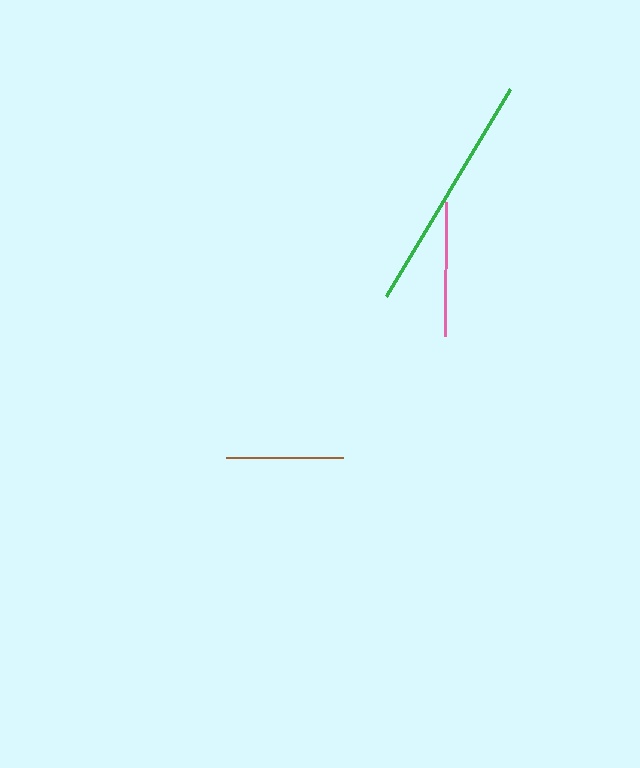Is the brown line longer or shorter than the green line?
The green line is longer than the brown line.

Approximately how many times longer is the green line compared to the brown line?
The green line is approximately 2.1 times the length of the brown line.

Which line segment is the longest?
The green line is the longest at approximately 241 pixels.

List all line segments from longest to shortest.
From longest to shortest: green, pink, brown.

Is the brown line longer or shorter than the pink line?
The pink line is longer than the brown line.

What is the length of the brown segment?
The brown segment is approximately 117 pixels long.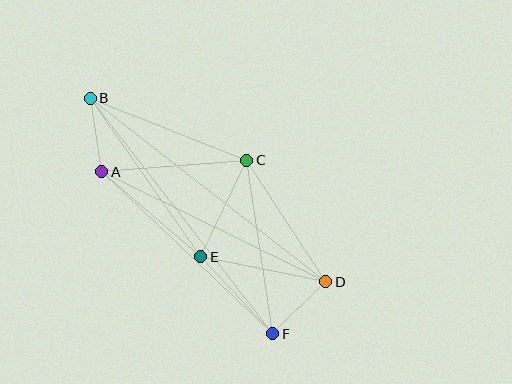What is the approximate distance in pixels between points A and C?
The distance between A and C is approximately 146 pixels.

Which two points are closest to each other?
Points A and B are closest to each other.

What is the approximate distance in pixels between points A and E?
The distance between A and E is approximately 131 pixels.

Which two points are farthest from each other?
Points B and D are farthest from each other.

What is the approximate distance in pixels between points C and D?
The distance between C and D is approximately 145 pixels.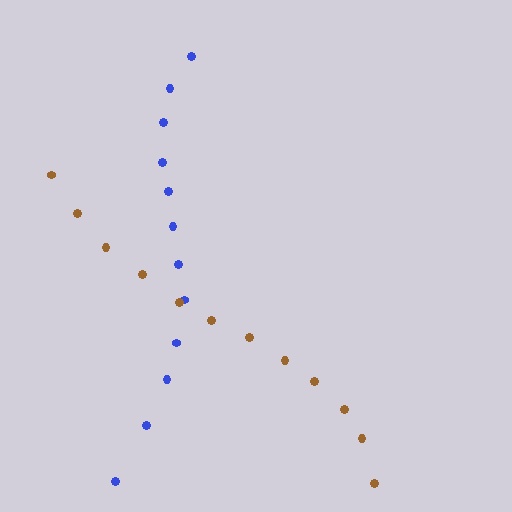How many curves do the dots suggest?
There are 2 distinct paths.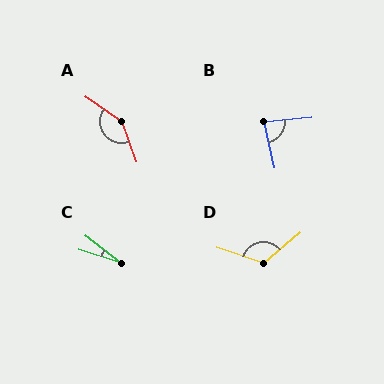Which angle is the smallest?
C, at approximately 20 degrees.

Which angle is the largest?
A, at approximately 144 degrees.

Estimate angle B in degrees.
Approximately 82 degrees.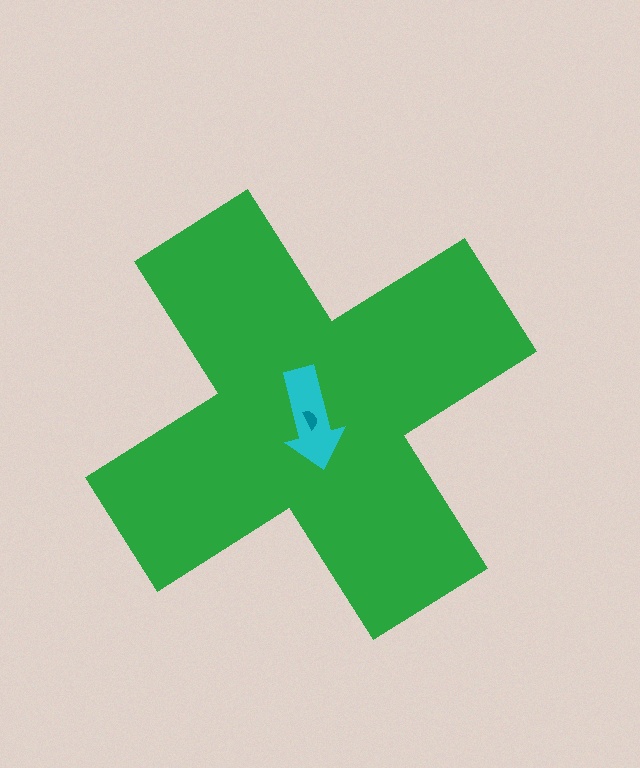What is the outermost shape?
The green cross.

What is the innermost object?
The teal semicircle.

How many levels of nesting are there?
3.